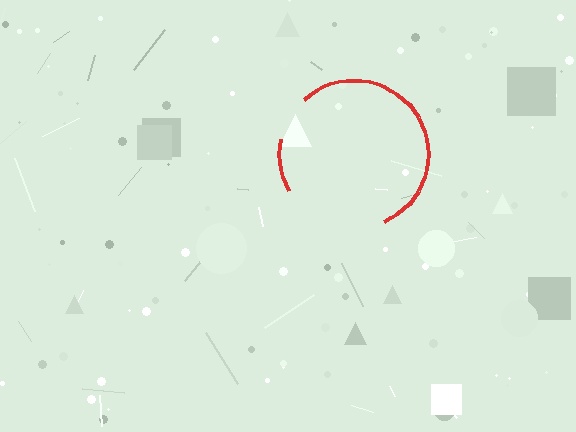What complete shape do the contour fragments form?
The contour fragments form a circle.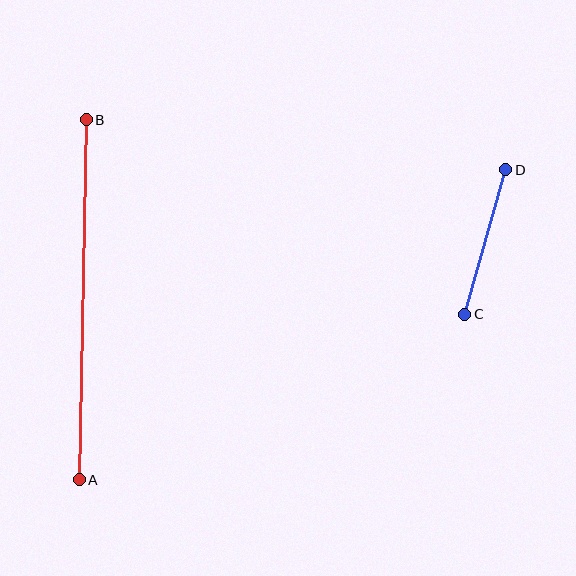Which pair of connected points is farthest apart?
Points A and B are farthest apart.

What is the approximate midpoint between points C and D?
The midpoint is at approximately (485, 242) pixels.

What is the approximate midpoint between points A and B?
The midpoint is at approximately (83, 300) pixels.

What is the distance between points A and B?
The distance is approximately 360 pixels.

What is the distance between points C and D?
The distance is approximately 150 pixels.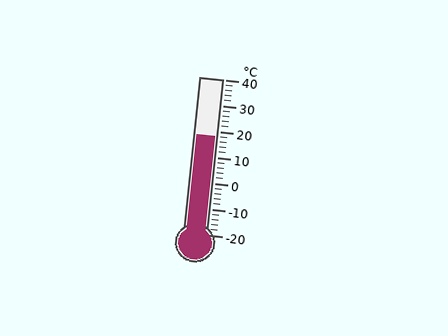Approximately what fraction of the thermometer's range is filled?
The thermometer is filled to approximately 65% of its range.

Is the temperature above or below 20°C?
The temperature is below 20°C.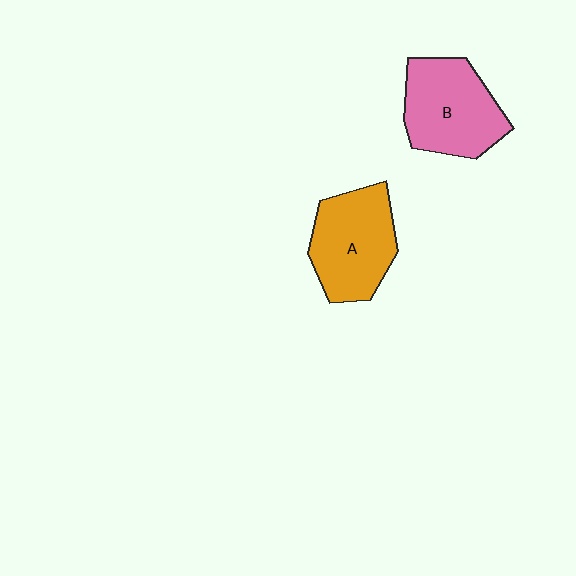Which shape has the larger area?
Shape B (pink).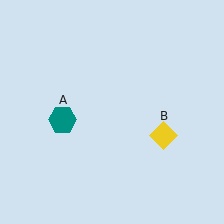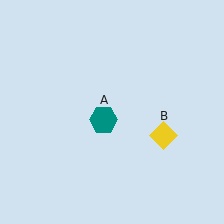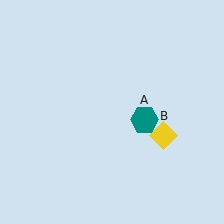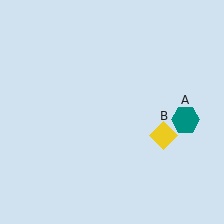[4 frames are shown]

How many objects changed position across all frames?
1 object changed position: teal hexagon (object A).